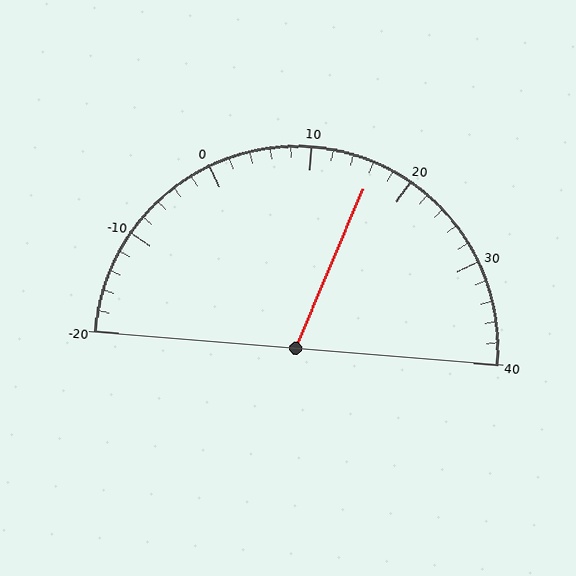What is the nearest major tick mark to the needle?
The nearest major tick mark is 20.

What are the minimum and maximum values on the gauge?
The gauge ranges from -20 to 40.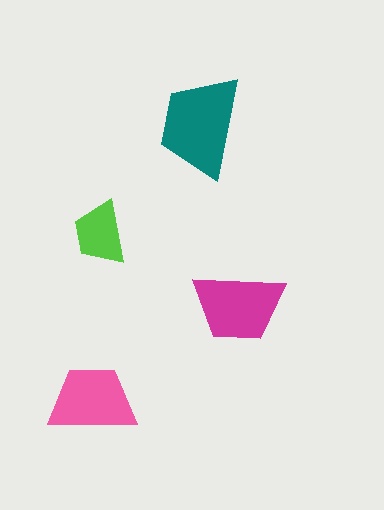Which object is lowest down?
The pink trapezoid is bottommost.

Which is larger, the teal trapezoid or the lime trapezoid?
The teal one.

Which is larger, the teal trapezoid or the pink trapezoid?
The teal one.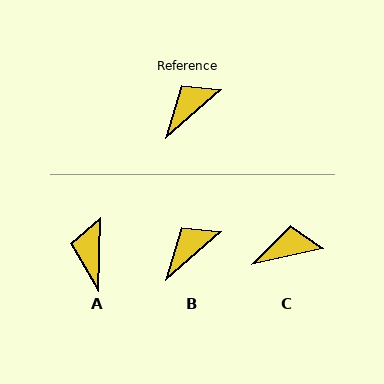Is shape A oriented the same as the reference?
No, it is off by about 47 degrees.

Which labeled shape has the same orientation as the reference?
B.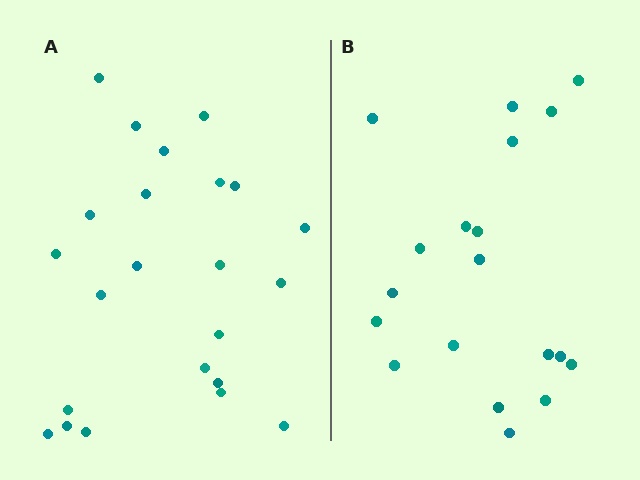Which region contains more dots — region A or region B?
Region A (the left region) has more dots.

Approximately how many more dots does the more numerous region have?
Region A has about 4 more dots than region B.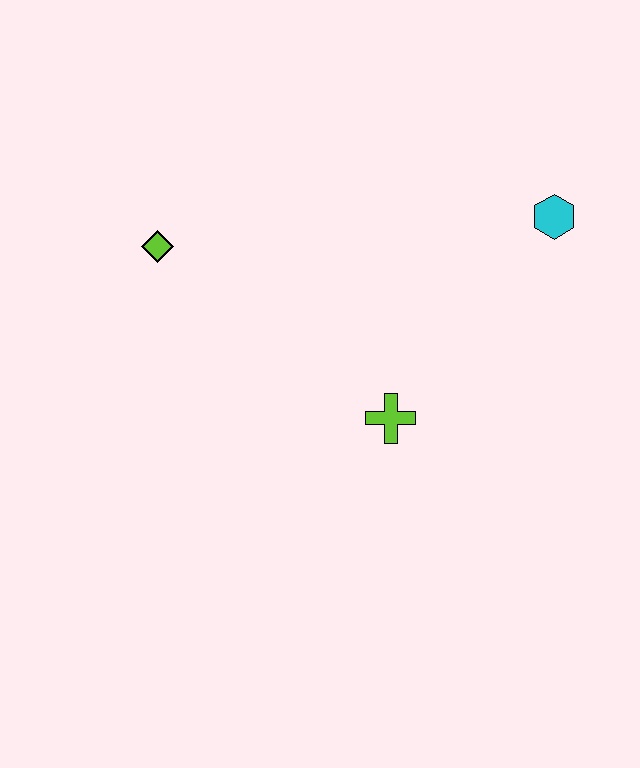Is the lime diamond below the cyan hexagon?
Yes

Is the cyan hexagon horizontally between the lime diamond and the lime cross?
No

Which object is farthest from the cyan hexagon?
The lime diamond is farthest from the cyan hexagon.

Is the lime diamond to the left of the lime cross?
Yes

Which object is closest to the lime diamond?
The lime cross is closest to the lime diamond.